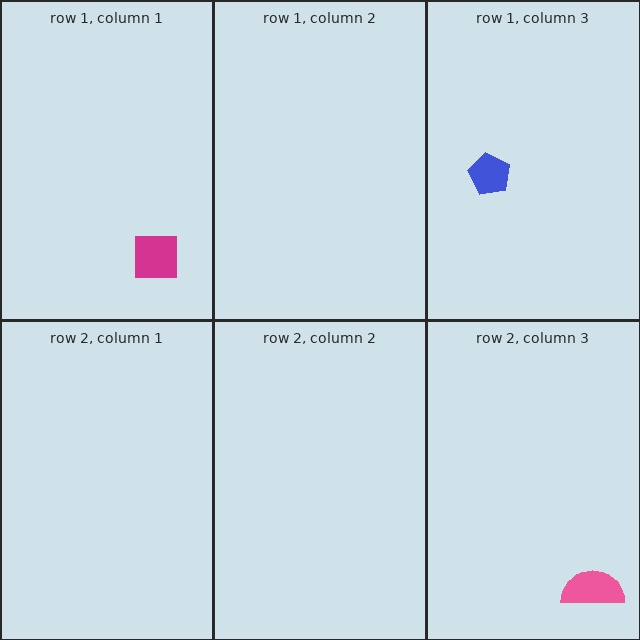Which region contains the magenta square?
The row 1, column 1 region.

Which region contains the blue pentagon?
The row 1, column 3 region.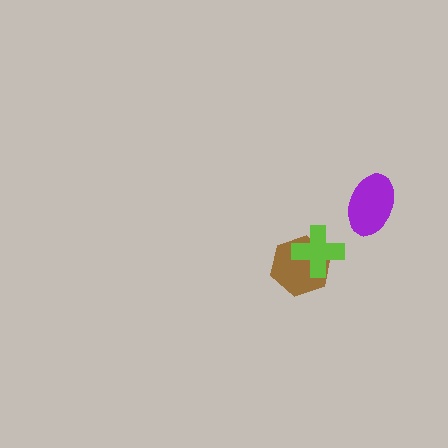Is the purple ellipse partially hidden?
No, no other shape covers it.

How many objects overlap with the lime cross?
1 object overlaps with the lime cross.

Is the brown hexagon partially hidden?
Yes, it is partially covered by another shape.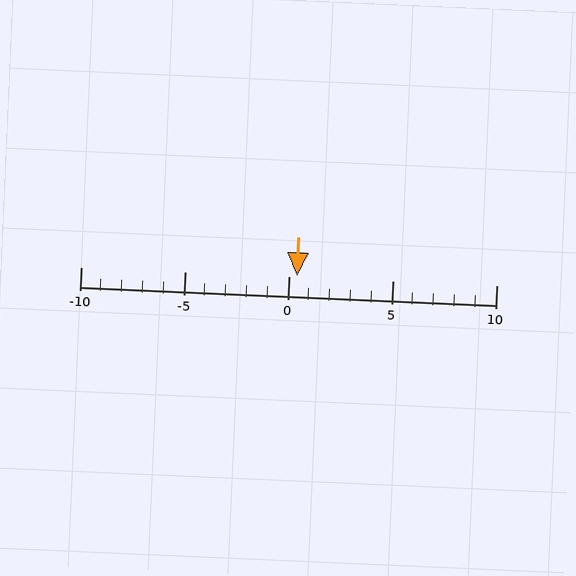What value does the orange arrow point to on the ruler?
The orange arrow points to approximately 0.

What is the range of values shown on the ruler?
The ruler shows values from -10 to 10.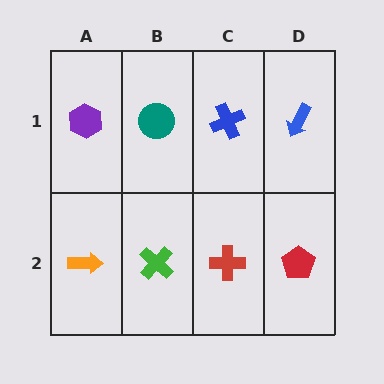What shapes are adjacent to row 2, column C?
A blue cross (row 1, column C), a green cross (row 2, column B), a red pentagon (row 2, column D).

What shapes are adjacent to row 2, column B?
A teal circle (row 1, column B), an orange arrow (row 2, column A), a red cross (row 2, column C).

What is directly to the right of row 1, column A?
A teal circle.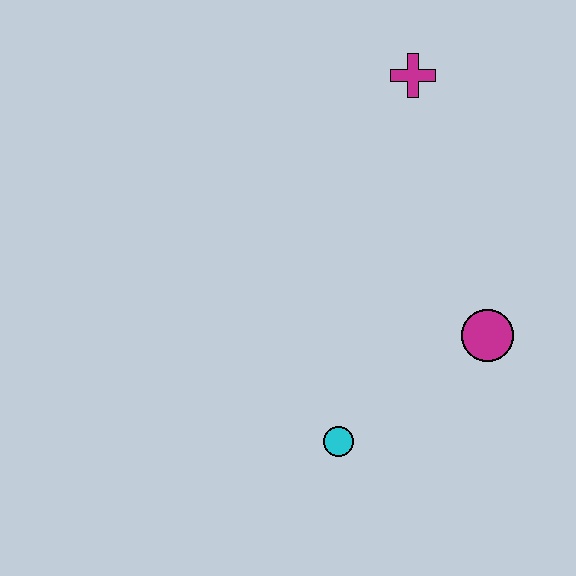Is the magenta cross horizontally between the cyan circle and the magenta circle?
Yes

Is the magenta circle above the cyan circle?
Yes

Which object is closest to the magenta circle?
The cyan circle is closest to the magenta circle.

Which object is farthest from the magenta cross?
The cyan circle is farthest from the magenta cross.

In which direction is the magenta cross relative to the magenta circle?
The magenta cross is above the magenta circle.